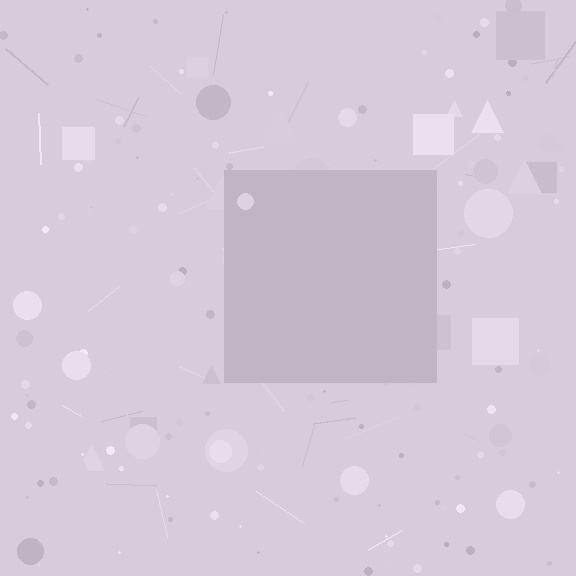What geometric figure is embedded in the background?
A square is embedded in the background.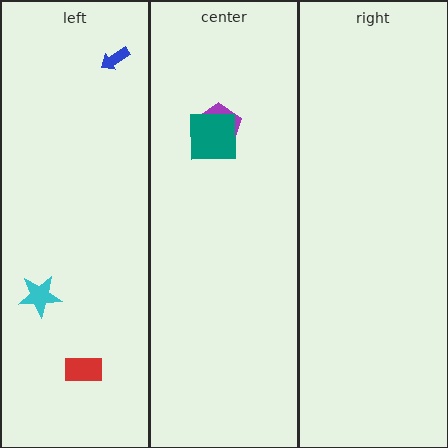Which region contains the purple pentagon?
The center region.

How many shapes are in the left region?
3.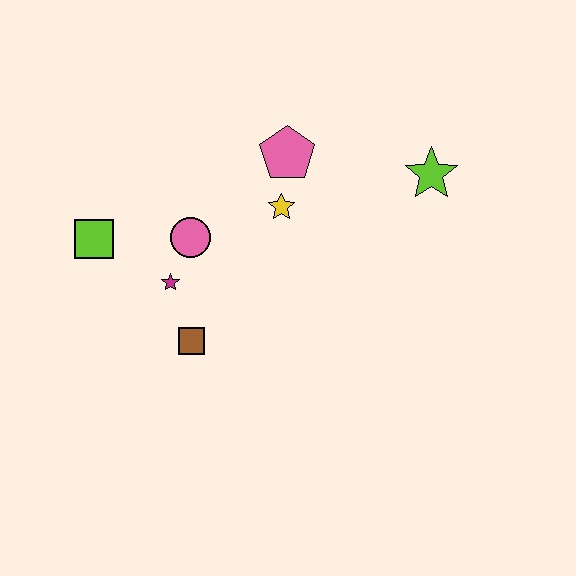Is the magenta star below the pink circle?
Yes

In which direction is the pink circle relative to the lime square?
The pink circle is to the right of the lime square.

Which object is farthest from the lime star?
The lime square is farthest from the lime star.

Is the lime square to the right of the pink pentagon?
No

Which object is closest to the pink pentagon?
The yellow star is closest to the pink pentagon.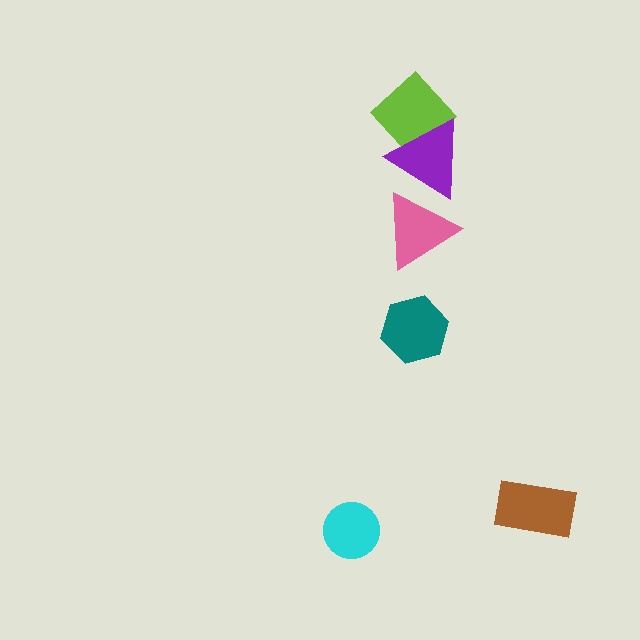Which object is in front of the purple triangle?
The pink triangle is in front of the purple triangle.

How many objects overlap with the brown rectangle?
0 objects overlap with the brown rectangle.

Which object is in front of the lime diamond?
The purple triangle is in front of the lime diamond.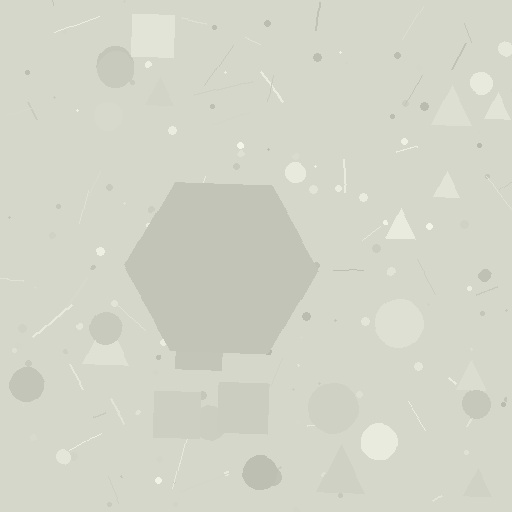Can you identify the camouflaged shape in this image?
The camouflaged shape is a hexagon.